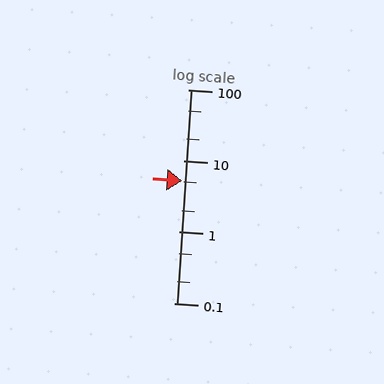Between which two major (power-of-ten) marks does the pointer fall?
The pointer is between 1 and 10.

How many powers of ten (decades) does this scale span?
The scale spans 3 decades, from 0.1 to 100.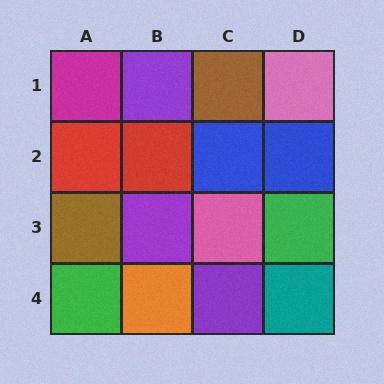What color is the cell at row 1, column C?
Brown.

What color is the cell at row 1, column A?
Magenta.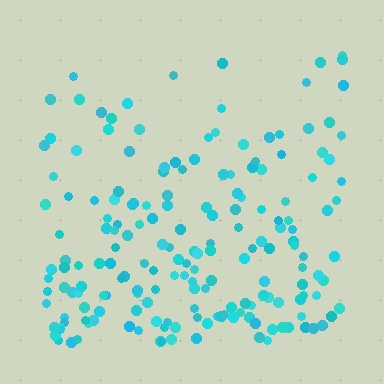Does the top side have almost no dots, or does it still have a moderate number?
Still a moderate number, just noticeably fewer than the bottom.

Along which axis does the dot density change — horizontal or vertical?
Vertical.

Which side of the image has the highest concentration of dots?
The bottom.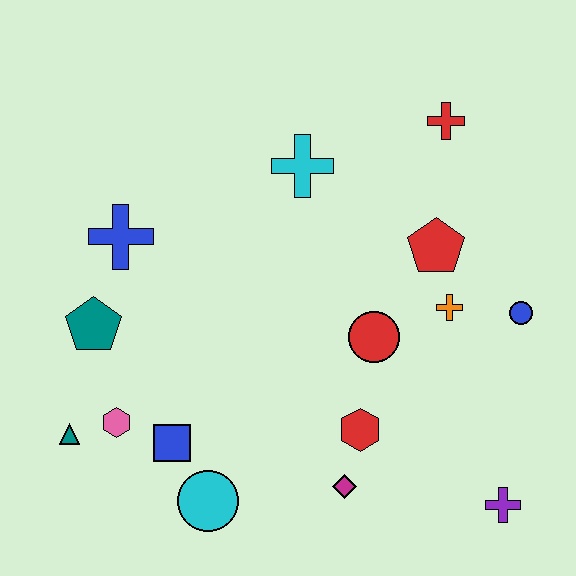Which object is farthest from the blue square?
The red cross is farthest from the blue square.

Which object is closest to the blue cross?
The teal pentagon is closest to the blue cross.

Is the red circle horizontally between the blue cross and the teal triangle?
No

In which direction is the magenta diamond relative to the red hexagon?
The magenta diamond is below the red hexagon.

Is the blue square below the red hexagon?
Yes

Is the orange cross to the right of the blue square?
Yes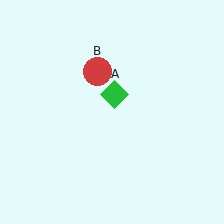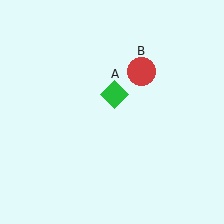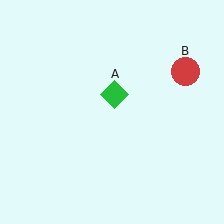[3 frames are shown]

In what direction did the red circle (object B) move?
The red circle (object B) moved right.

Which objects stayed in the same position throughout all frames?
Green diamond (object A) remained stationary.